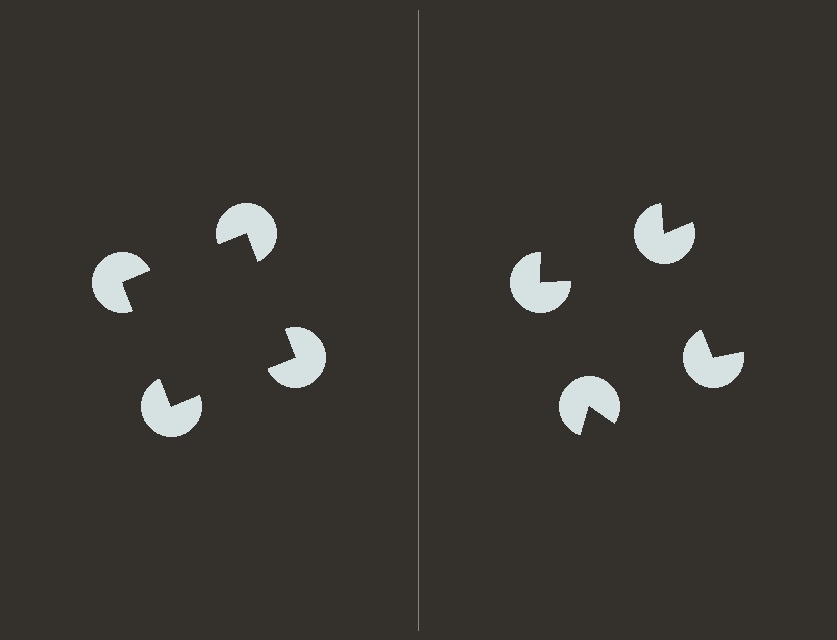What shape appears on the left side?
An illusory square.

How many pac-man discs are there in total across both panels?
8 — 4 on each side.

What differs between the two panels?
The pac-man discs are positioned identically on both sides; only the wedge orientations differ. On the left they align to a square; on the right they are misaligned.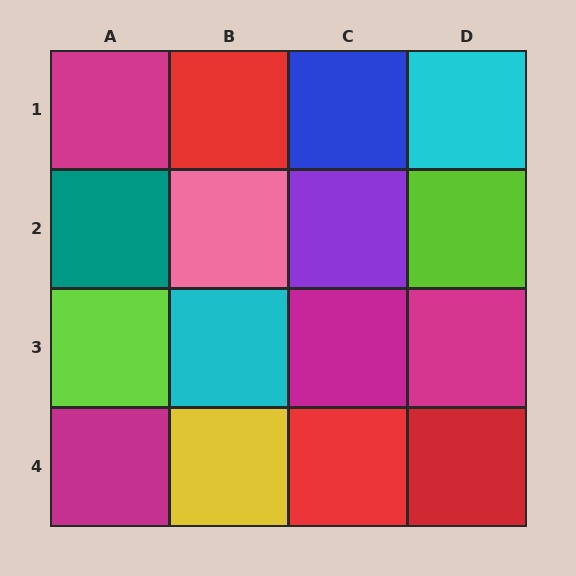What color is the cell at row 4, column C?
Red.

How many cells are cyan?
2 cells are cyan.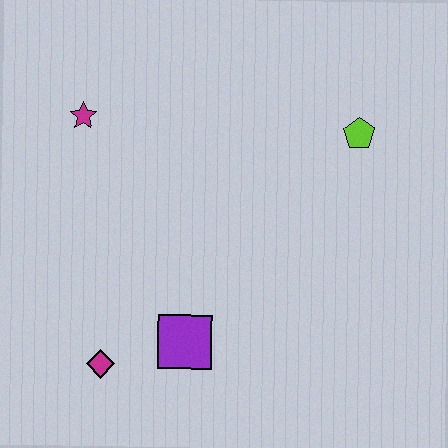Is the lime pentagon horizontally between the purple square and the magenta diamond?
No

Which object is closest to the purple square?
The magenta diamond is closest to the purple square.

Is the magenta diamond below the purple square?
Yes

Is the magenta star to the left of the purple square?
Yes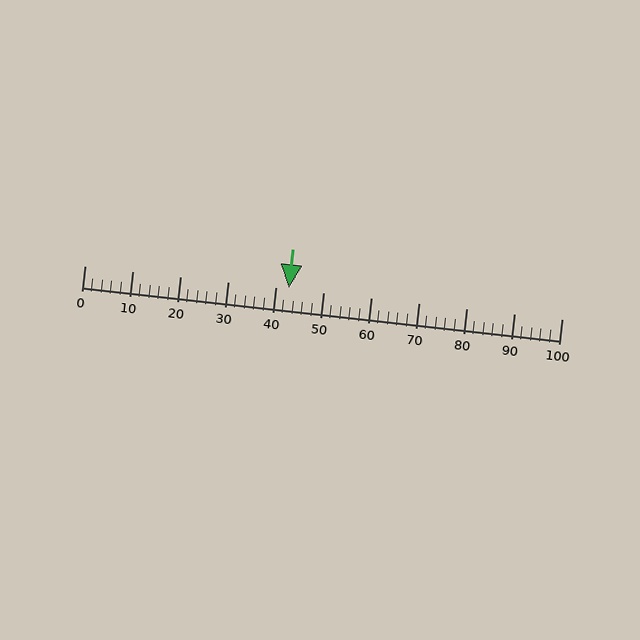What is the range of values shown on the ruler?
The ruler shows values from 0 to 100.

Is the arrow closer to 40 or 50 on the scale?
The arrow is closer to 40.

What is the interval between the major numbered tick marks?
The major tick marks are spaced 10 units apart.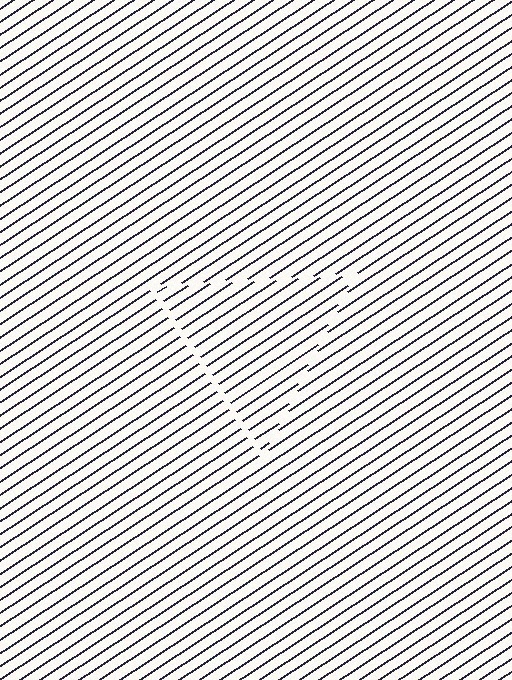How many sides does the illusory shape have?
3 sides — the line-ends trace a triangle.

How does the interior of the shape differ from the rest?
The interior of the shape contains the same grating, shifted by half a period — the contour is defined by the phase discontinuity where line-ends from the inner and outer gratings abut.